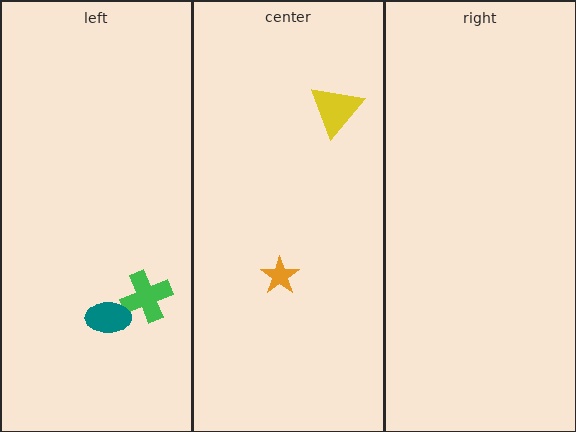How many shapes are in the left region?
2.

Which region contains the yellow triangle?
The center region.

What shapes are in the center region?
The orange star, the yellow triangle.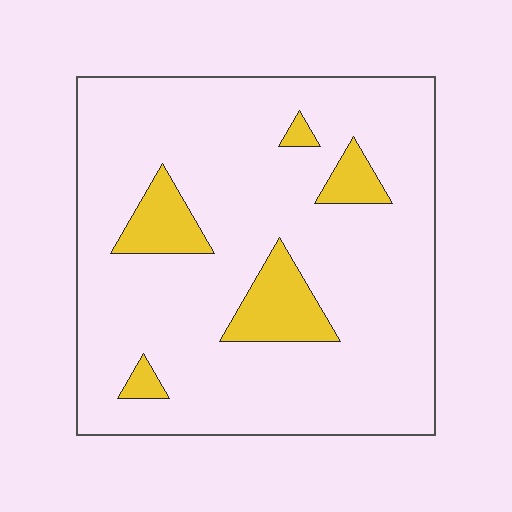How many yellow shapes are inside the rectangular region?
5.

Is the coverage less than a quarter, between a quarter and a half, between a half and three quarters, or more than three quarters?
Less than a quarter.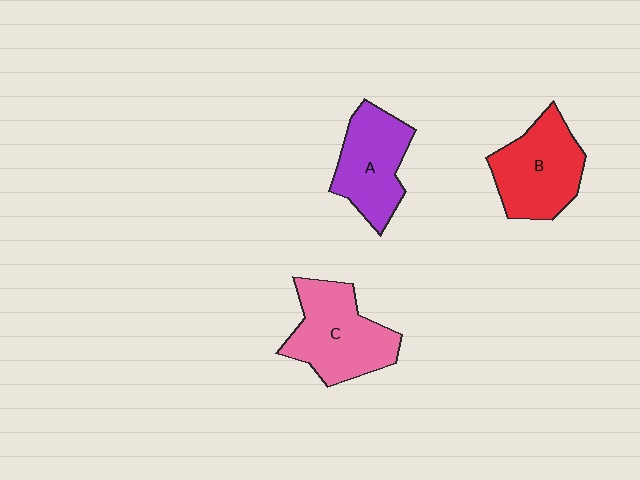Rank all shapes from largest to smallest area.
From largest to smallest: C (pink), B (red), A (purple).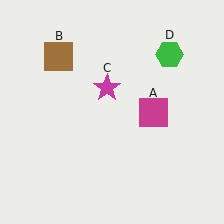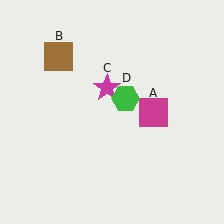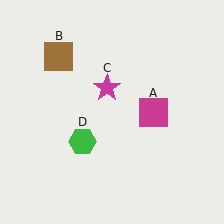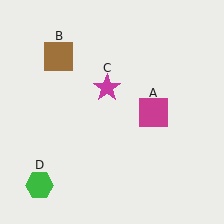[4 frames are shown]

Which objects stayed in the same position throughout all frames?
Magenta square (object A) and brown square (object B) and magenta star (object C) remained stationary.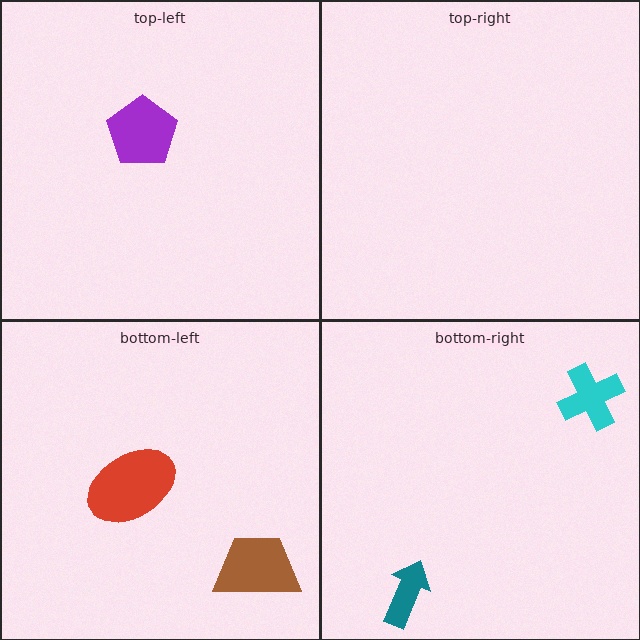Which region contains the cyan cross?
The bottom-right region.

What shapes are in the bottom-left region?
The brown trapezoid, the red ellipse.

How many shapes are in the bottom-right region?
2.